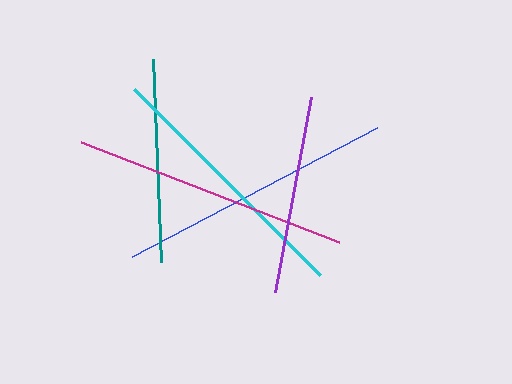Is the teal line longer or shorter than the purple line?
The teal line is longer than the purple line.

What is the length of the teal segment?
The teal segment is approximately 203 pixels long.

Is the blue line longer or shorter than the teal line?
The blue line is longer than the teal line.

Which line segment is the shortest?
The purple line is the shortest at approximately 198 pixels.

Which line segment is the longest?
The blue line is the longest at approximately 278 pixels.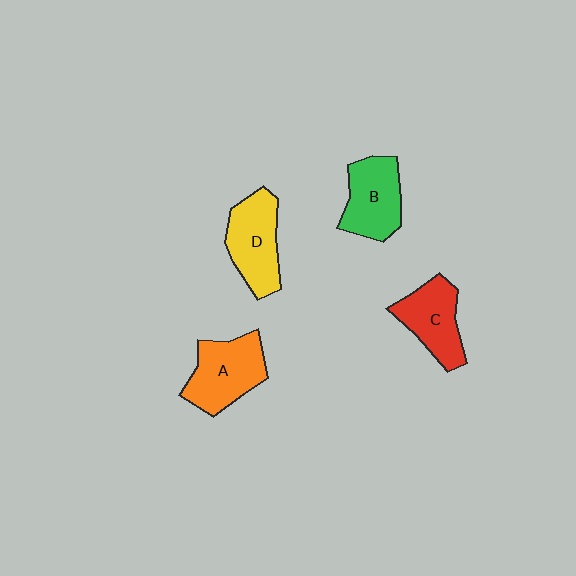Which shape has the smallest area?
Shape C (red).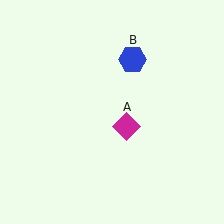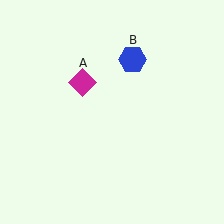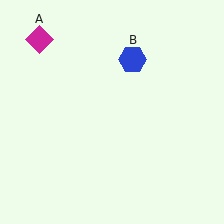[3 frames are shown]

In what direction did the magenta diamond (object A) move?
The magenta diamond (object A) moved up and to the left.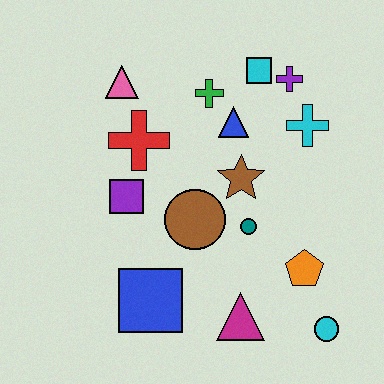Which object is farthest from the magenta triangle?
The pink triangle is farthest from the magenta triangle.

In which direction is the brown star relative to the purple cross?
The brown star is below the purple cross.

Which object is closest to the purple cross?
The cyan square is closest to the purple cross.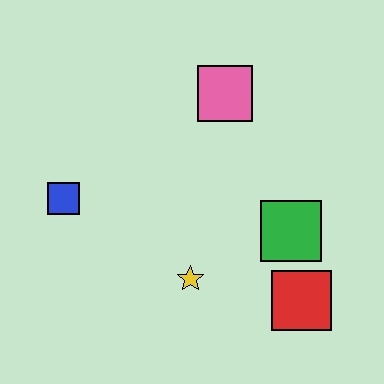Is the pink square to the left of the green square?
Yes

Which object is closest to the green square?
The red square is closest to the green square.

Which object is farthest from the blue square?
The red square is farthest from the blue square.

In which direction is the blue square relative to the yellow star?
The blue square is to the left of the yellow star.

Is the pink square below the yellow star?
No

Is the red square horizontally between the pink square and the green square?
No